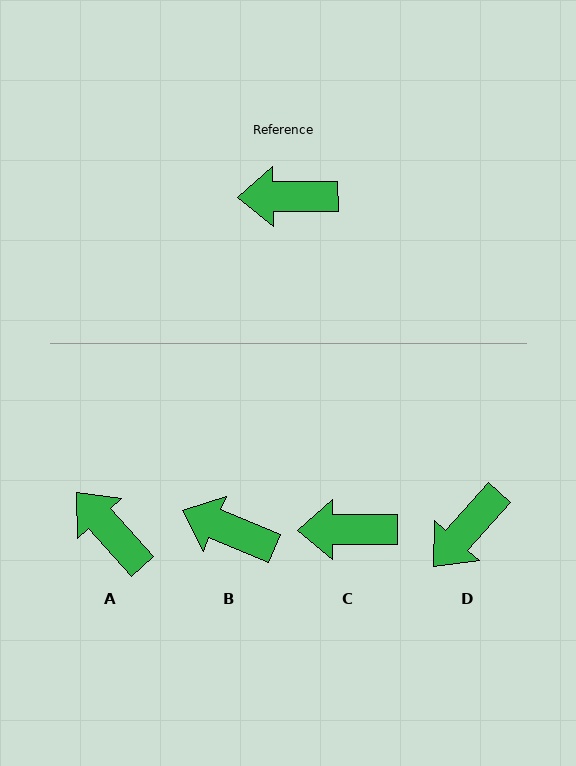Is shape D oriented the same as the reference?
No, it is off by about 48 degrees.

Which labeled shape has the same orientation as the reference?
C.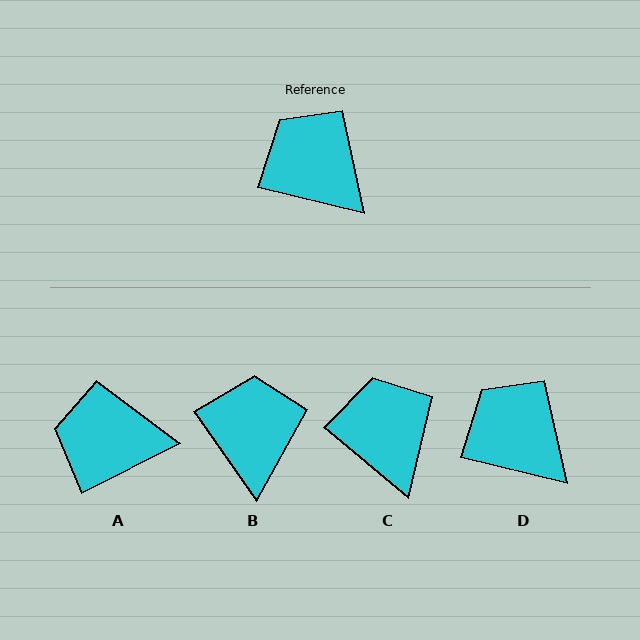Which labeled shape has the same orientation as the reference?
D.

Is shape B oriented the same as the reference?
No, it is off by about 41 degrees.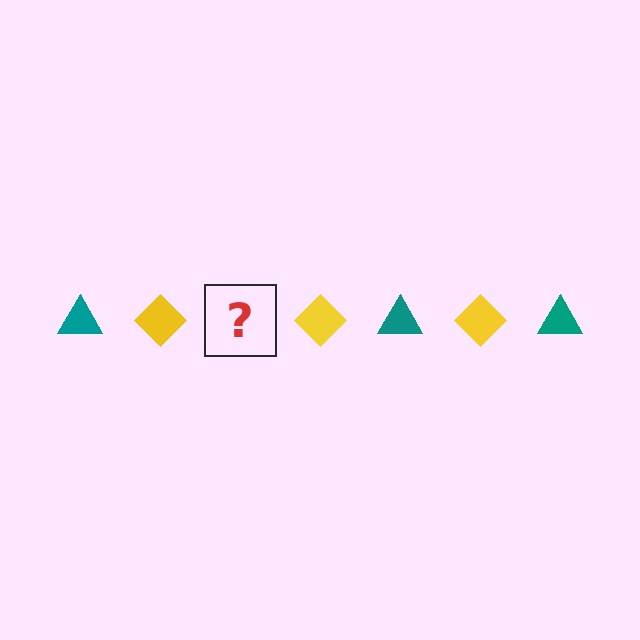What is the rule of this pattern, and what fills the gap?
The rule is that the pattern alternates between teal triangle and yellow diamond. The gap should be filled with a teal triangle.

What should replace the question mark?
The question mark should be replaced with a teal triangle.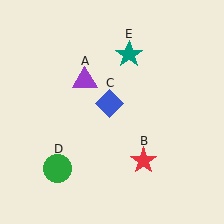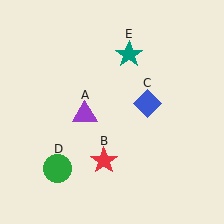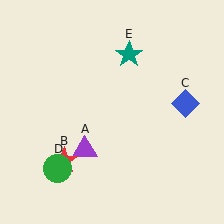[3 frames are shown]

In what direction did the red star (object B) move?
The red star (object B) moved left.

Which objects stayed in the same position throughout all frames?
Green circle (object D) and teal star (object E) remained stationary.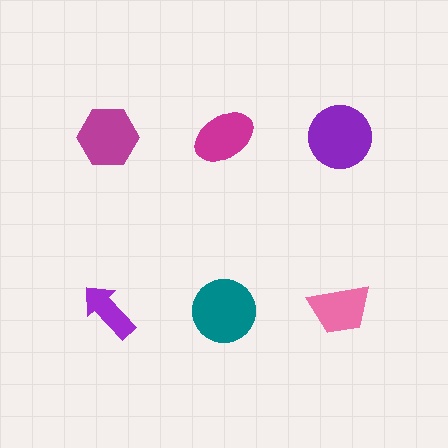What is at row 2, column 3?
A pink trapezoid.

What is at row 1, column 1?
A magenta hexagon.